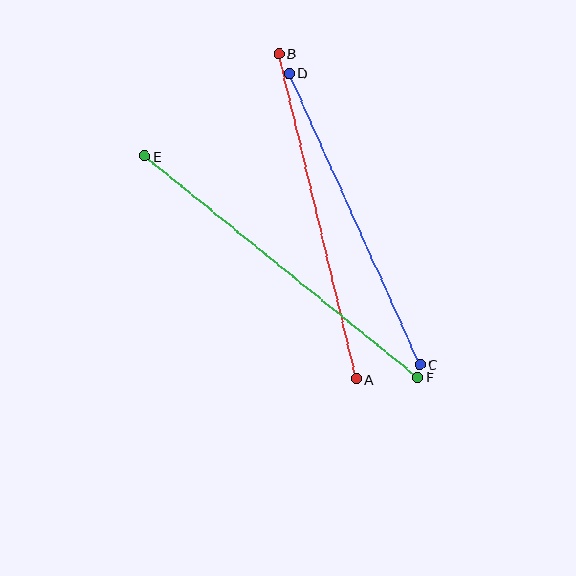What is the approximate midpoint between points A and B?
The midpoint is at approximately (318, 216) pixels.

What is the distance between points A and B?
The distance is approximately 334 pixels.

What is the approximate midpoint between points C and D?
The midpoint is at approximately (354, 219) pixels.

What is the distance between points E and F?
The distance is approximately 351 pixels.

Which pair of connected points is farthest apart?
Points E and F are farthest apart.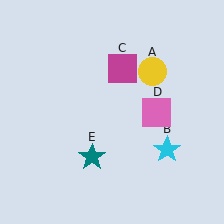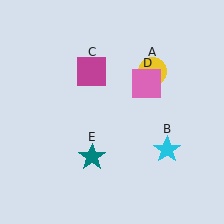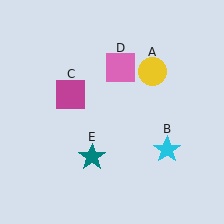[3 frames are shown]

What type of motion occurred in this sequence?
The magenta square (object C), pink square (object D) rotated counterclockwise around the center of the scene.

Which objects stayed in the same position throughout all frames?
Yellow circle (object A) and cyan star (object B) and teal star (object E) remained stationary.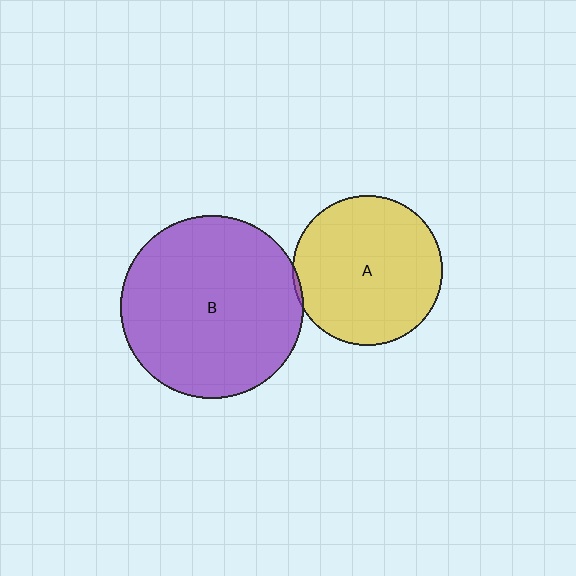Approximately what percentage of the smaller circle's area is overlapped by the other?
Approximately 5%.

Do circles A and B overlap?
Yes.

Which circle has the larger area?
Circle B (purple).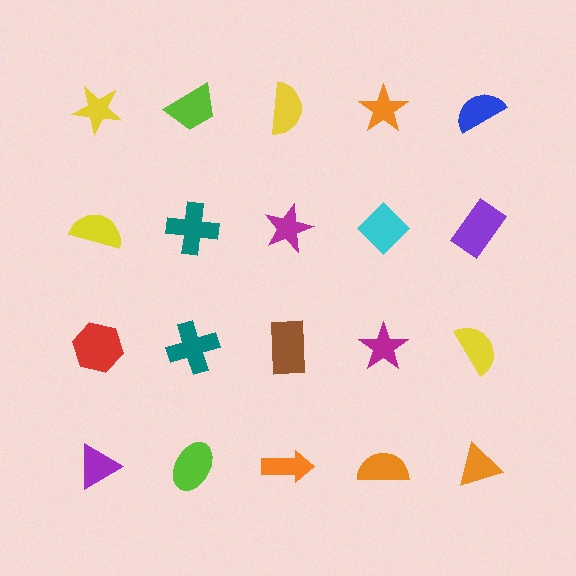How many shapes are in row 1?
5 shapes.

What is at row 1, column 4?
An orange star.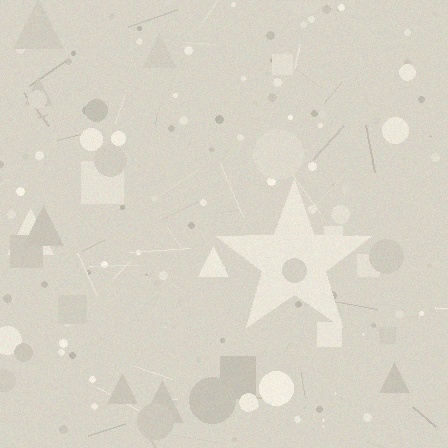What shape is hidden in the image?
A star is hidden in the image.